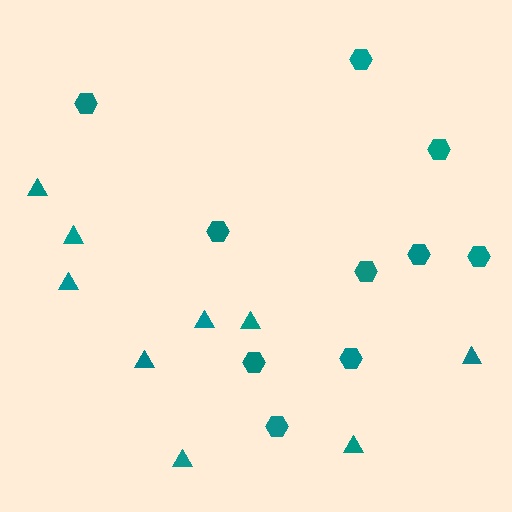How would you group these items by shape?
There are 2 groups: one group of hexagons (10) and one group of triangles (9).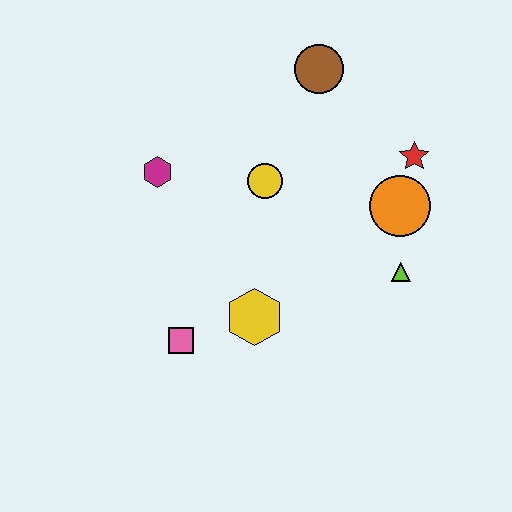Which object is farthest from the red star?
The pink square is farthest from the red star.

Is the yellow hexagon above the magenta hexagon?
No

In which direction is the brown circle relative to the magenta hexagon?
The brown circle is to the right of the magenta hexagon.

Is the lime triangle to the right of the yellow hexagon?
Yes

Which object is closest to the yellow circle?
The magenta hexagon is closest to the yellow circle.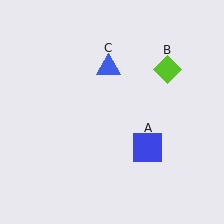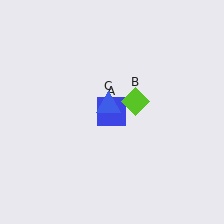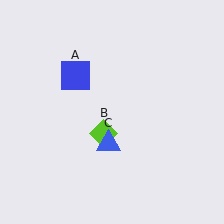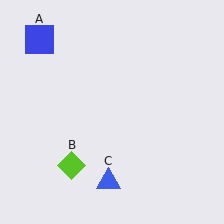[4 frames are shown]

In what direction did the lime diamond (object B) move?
The lime diamond (object B) moved down and to the left.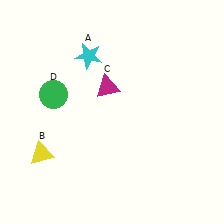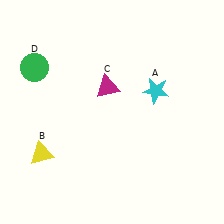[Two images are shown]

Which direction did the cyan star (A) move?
The cyan star (A) moved right.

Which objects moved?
The objects that moved are: the cyan star (A), the green circle (D).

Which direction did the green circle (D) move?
The green circle (D) moved up.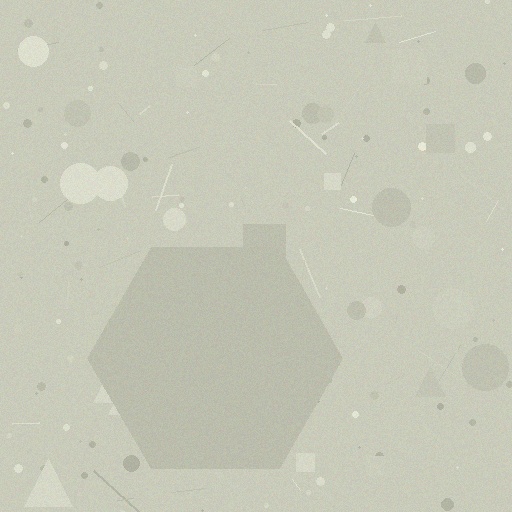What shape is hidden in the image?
A hexagon is hidden in the image.